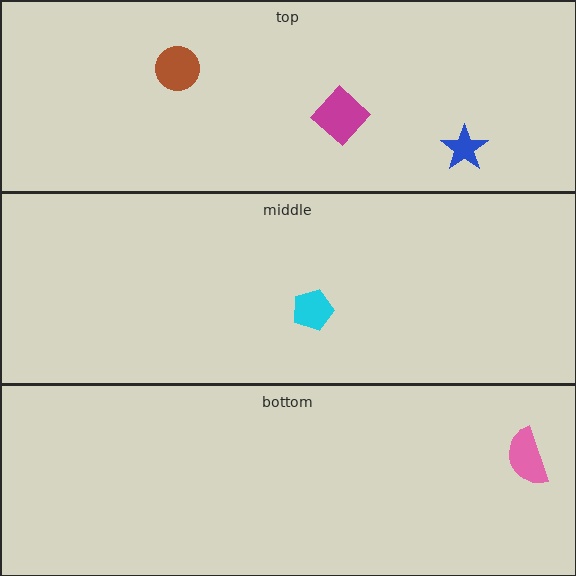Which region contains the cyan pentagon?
The middle region.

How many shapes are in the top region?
3.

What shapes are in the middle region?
The cyan pentagon.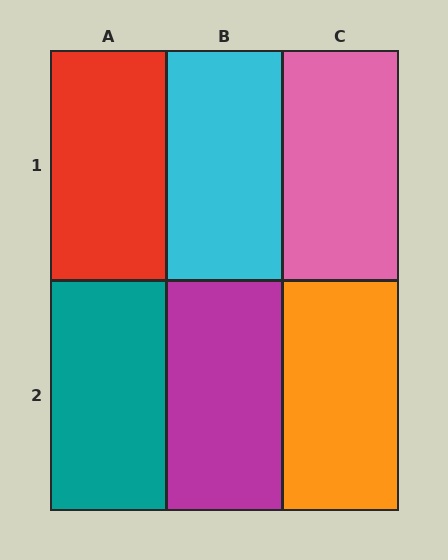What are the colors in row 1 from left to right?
Red, cyan, pink.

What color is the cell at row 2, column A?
Teal.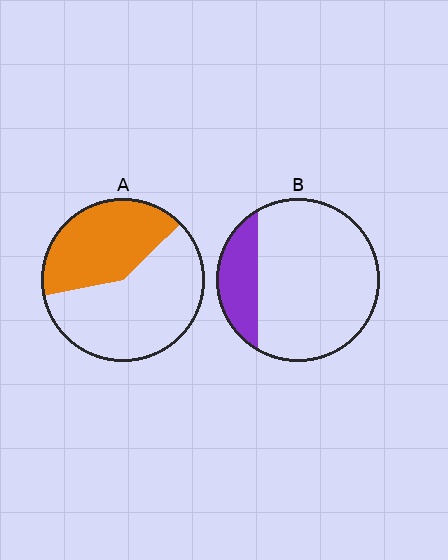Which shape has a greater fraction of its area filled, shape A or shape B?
Shape A.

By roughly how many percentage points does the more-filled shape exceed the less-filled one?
By roughly 20 percentage points (A over B).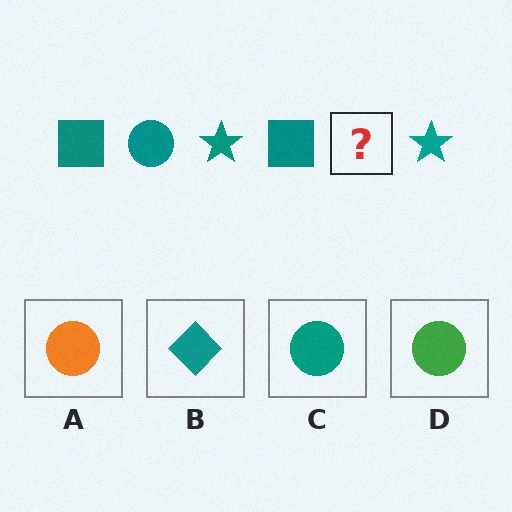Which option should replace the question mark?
Option C.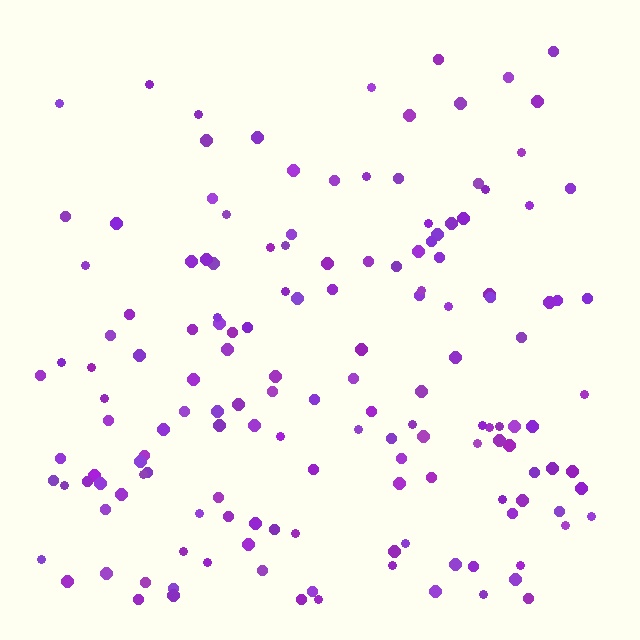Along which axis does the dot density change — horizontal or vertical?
Vertical.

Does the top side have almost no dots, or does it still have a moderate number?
Still a moderate number, just noticeably fewer than the bottom.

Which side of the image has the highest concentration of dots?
The bottom.